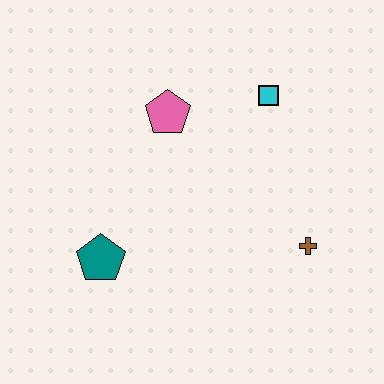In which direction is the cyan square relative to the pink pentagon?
The cyan square is to the right of the pink pentagon.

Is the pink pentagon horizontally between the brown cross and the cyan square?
No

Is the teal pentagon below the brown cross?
Yes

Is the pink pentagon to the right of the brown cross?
No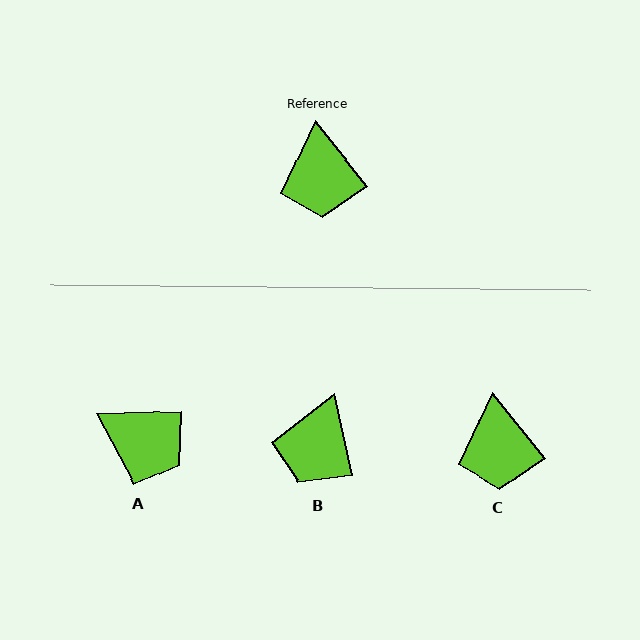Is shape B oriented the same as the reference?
No, it is off by about 27 degrees.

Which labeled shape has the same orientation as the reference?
C.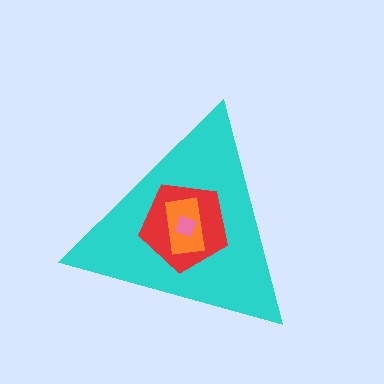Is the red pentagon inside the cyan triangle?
Yes.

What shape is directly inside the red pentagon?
The orange rectangle.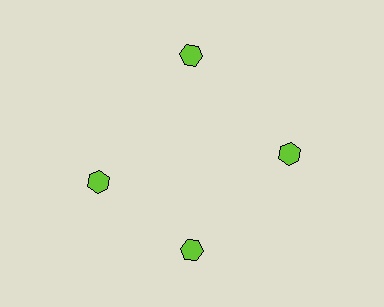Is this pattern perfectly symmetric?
No. The 4 lime hexagons are arranged in a ring, but one element near the 9 o'clock position is rotated out of alignment along the ring, breaking the 4-fold rotational symmetry.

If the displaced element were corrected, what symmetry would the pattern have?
It would have 4-fold rotational symmetry — the pattern would map onto itself every 90 degrees.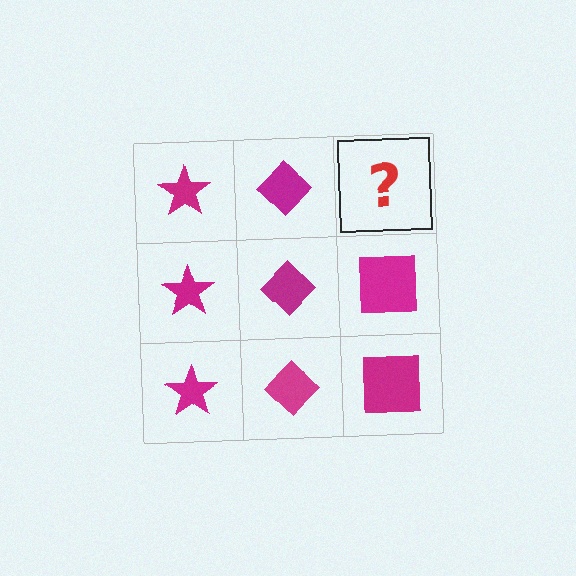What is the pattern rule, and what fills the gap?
The rule is that each column has a consistent shape. The gap should be filled with a magenta square.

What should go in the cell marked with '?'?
The missing cell should contain a magenta square.